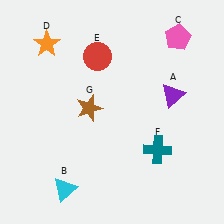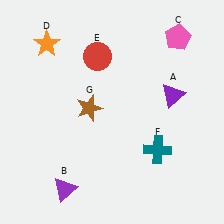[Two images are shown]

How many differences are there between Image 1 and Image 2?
There is 1 difference between the two images.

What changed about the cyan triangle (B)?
In Image 1, B is cyan. In Image 2, it changed to purple.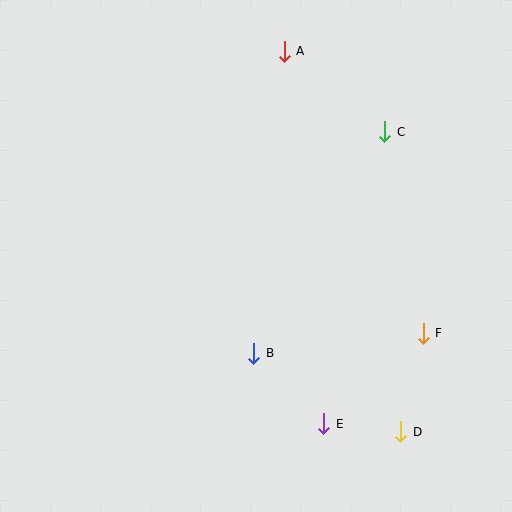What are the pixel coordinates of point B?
Point B is at (254, 353).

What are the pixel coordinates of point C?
Point C is at (385, 132).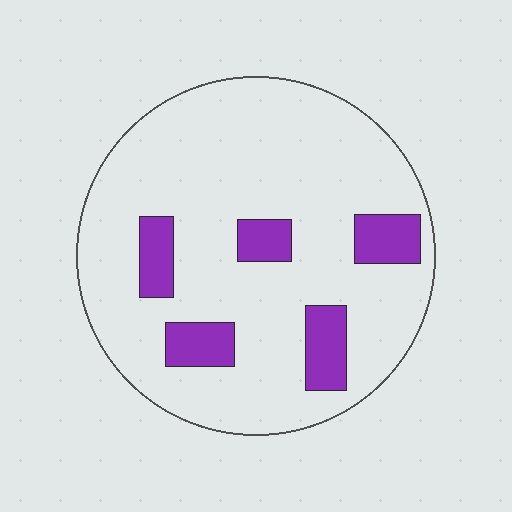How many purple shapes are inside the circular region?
5.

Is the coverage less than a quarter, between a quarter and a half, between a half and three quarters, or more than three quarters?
Less than a quarter.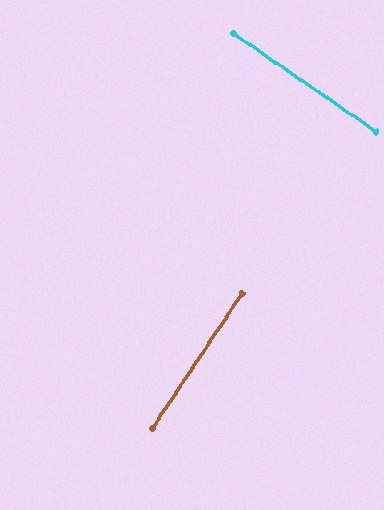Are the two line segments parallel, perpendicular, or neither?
Perpendicular — they meet at approximately 89°.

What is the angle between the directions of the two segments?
Approximately 89 degrees.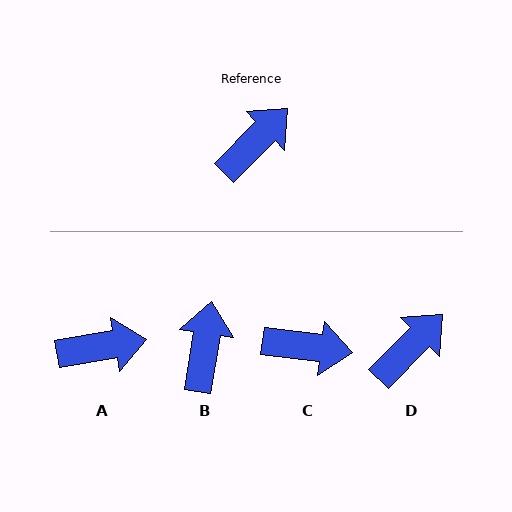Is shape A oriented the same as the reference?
No, it is off by about 36 degrees.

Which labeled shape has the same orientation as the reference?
D.